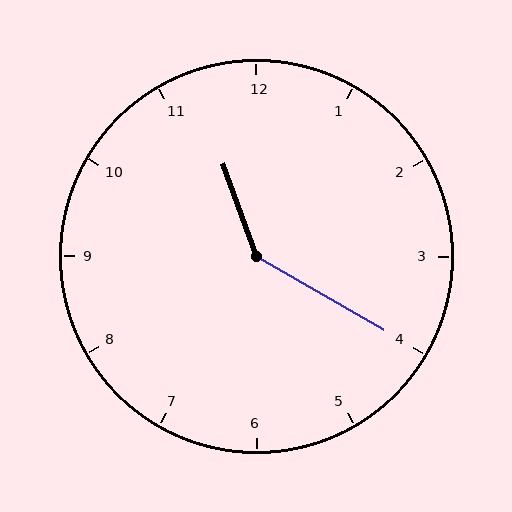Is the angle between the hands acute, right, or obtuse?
It is obtuse.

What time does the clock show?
11:20.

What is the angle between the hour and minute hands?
Approximately 140 degrees.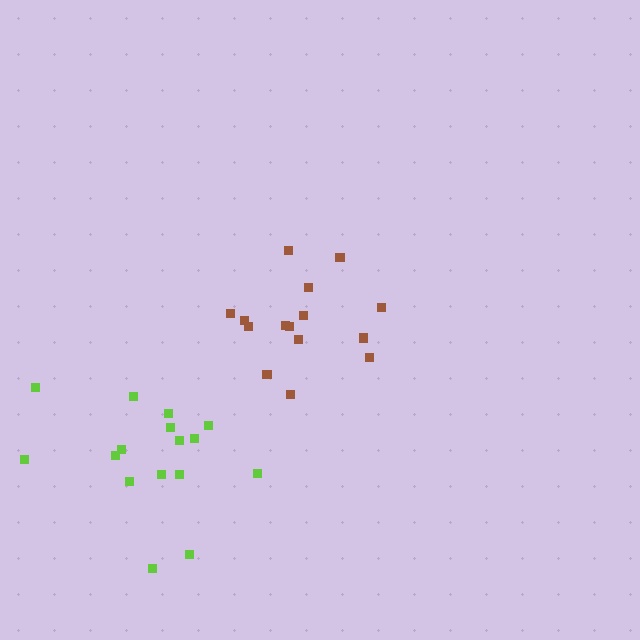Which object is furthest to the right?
The brown cluster is rightmost.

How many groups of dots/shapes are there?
There are 2 groups.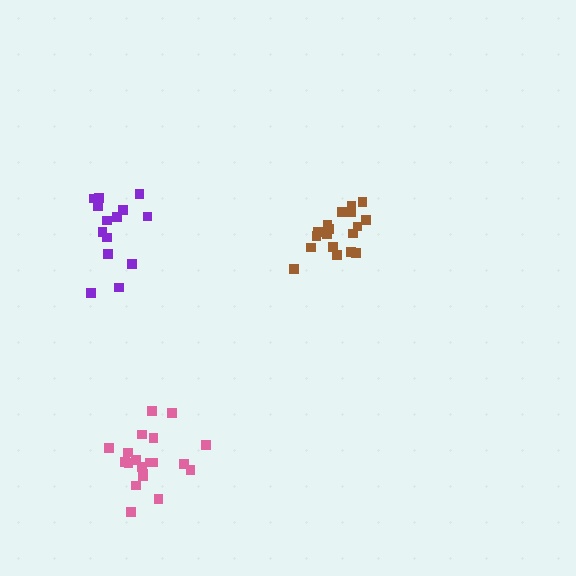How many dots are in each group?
Group 1: 20 dots, Group 2: 14 dots, Group 3: 20 dots (54 total).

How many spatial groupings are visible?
There are 3 spatial groupings.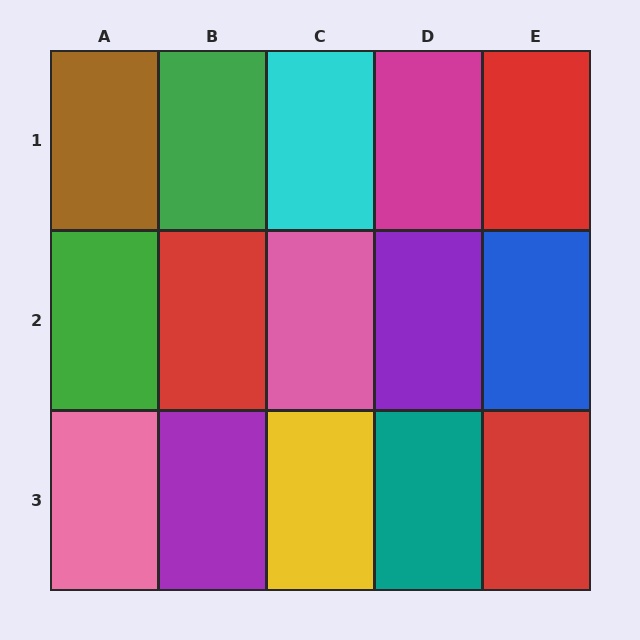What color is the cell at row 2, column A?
Green.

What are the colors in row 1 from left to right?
Brown, green, cyan, magenta, red.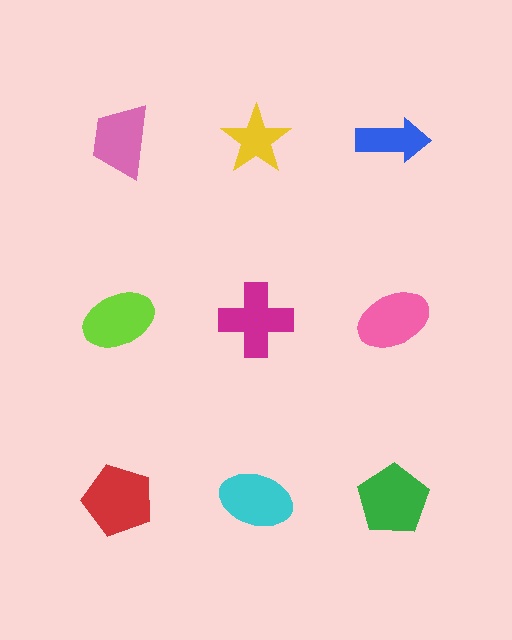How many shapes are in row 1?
3 shapes.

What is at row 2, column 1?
A lime ellipse.